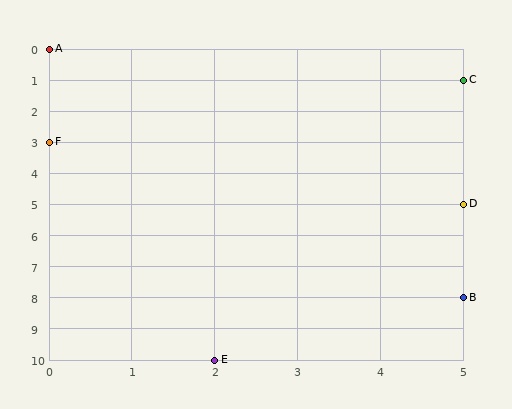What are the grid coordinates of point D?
Point D is at grid coordinates (5, 5).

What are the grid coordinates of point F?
Point F is at grid coordinates (0, 3).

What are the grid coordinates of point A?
Point A is at grid coordinates (0, 0).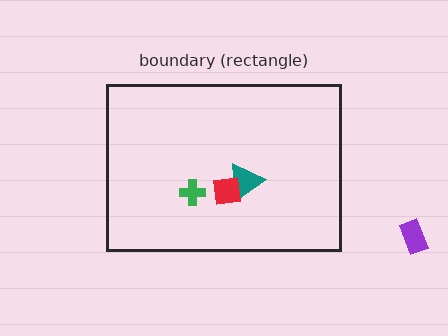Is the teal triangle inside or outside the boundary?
Inside.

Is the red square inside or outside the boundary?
Inside.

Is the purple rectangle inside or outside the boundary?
Outside.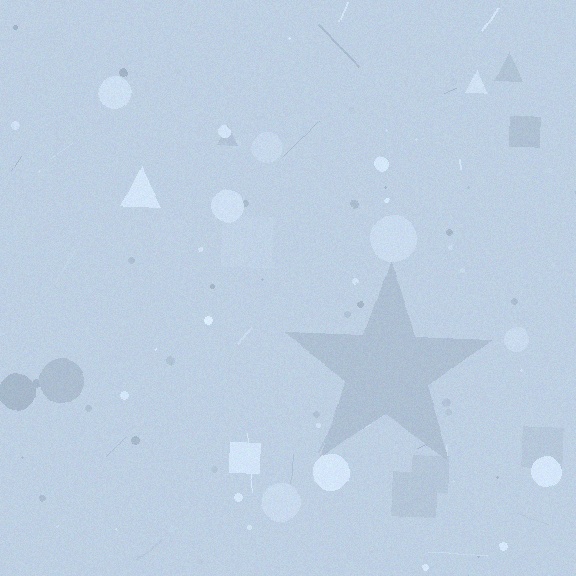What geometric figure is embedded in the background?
A star is embedded in the background.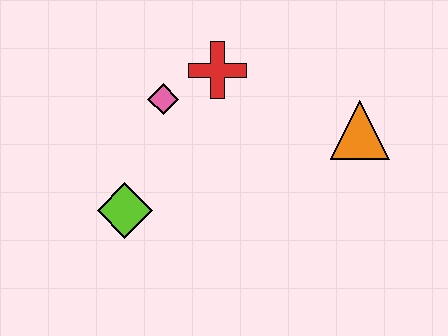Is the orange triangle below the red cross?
Yes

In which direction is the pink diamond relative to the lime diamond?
The pink diamond is above the lime diamond.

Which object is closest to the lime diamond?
The pink diamond is closest to the lime diamond.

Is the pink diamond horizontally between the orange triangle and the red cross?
No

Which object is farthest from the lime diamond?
The orange triangle is farthest from the lime diamond.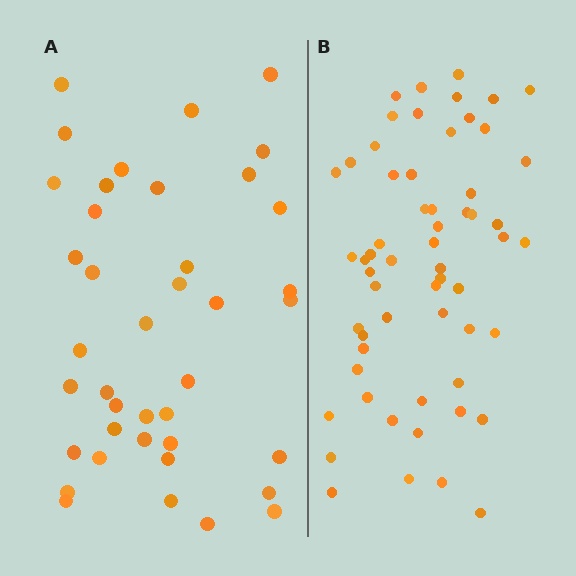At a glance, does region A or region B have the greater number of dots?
Region B (the right region) has more dots.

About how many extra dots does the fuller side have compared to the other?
Region B has approximately 20 more dots than region A.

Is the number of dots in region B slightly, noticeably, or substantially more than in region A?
Region B has substantially more. The ratio is roughly 1.5 to 1.